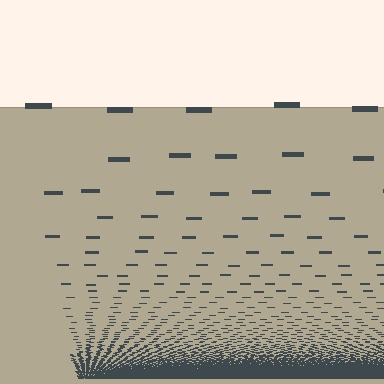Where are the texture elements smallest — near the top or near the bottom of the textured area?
Near the bottom.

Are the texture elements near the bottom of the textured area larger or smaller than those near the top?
Smaller. The gradient is inverted — elements near the bottom are smaller and denser.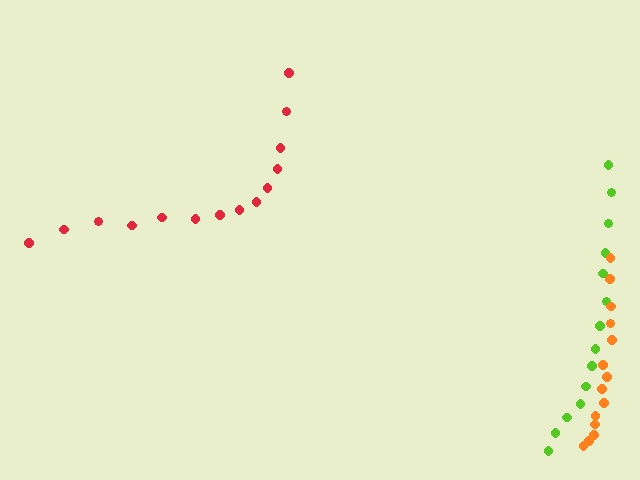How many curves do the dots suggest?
There are 3 distinct paths.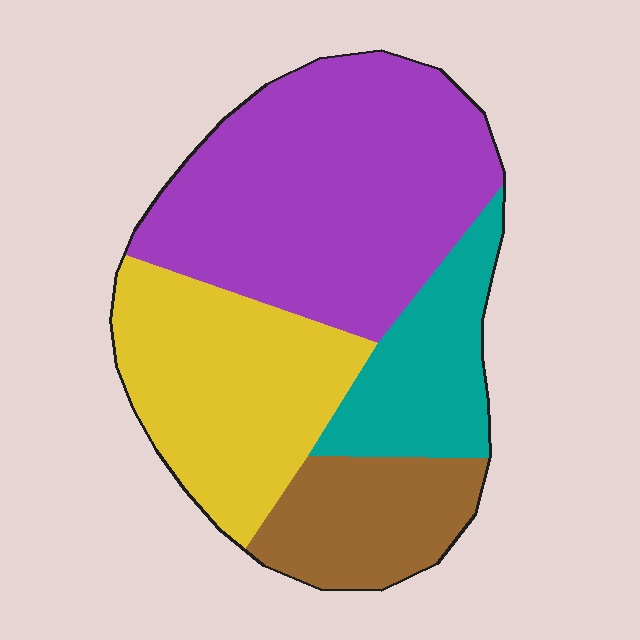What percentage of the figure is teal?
Teal covers around 15% of the figure.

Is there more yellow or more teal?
Yellow.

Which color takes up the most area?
Purple, at roughly 45%.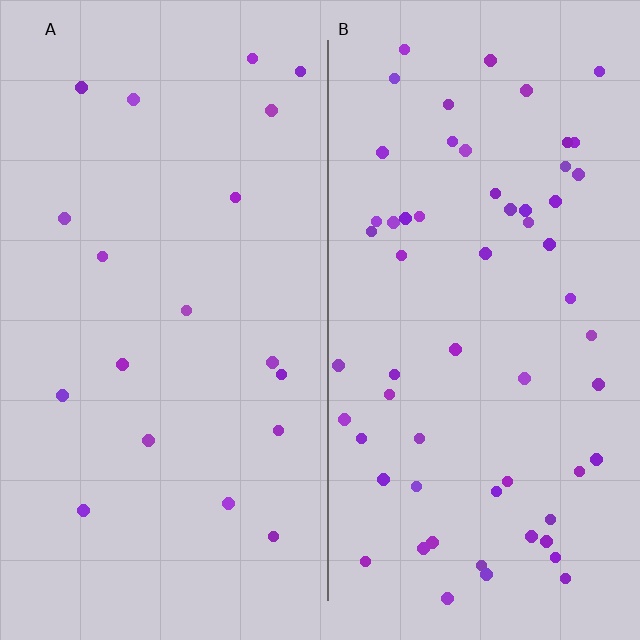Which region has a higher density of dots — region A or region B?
B (the right).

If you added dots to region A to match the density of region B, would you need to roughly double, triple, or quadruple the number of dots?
Approximately triple.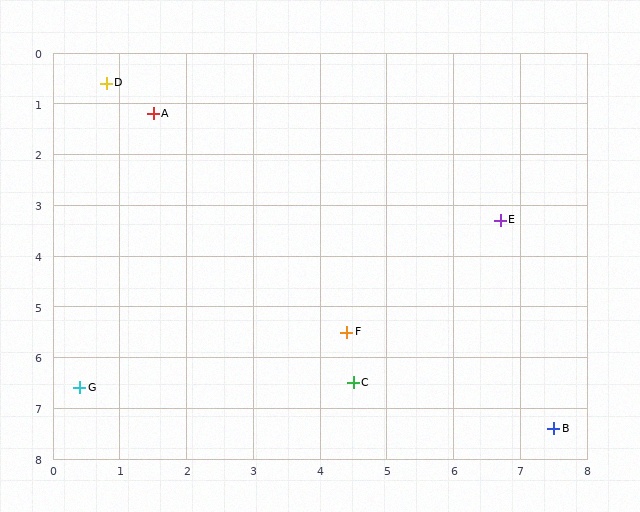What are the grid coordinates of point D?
Point D is at approximately (0.8, 0.6).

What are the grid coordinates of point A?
Point A is at approximately (1.5, 1.2).